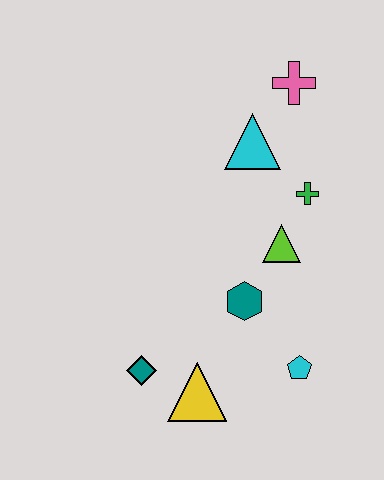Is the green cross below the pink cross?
Yes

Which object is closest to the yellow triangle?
The teal diamond is closest to the yellow triangle.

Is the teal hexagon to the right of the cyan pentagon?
No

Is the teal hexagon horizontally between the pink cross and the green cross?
No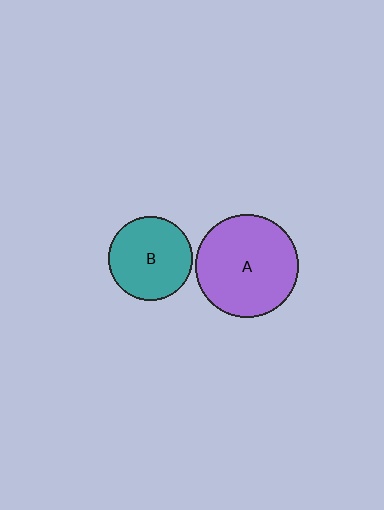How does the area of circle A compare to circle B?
Approximately 1.5 times.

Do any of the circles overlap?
No, none of the circles overlap.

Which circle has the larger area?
Circle A (purple).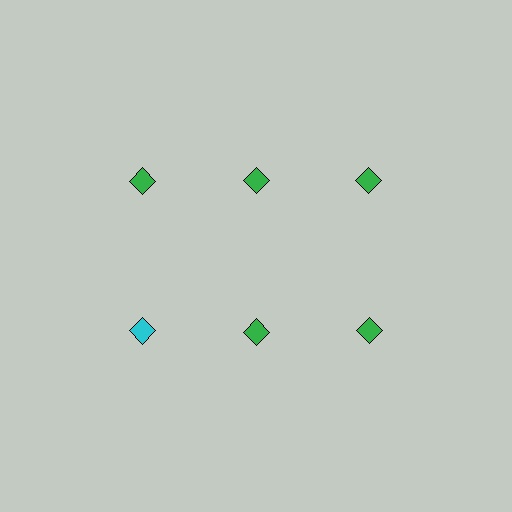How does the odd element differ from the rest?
It has a different color: cyan instead of green.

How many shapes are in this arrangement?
There are 6 shapes arranged in a grid pattern.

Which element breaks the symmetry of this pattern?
The cyan diamond in the second row, leftmost column breaks the symmetry. All other shapes are green diamonds.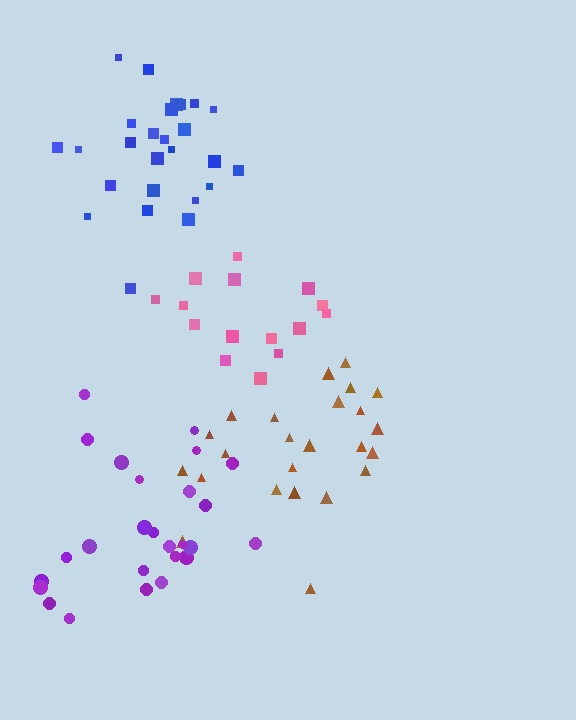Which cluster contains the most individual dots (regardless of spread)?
Blue (26).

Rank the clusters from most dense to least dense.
blue, purple, brown, pink.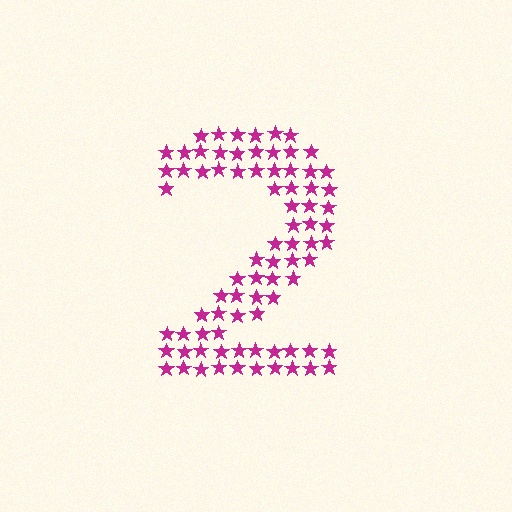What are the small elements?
The small elements are stars.